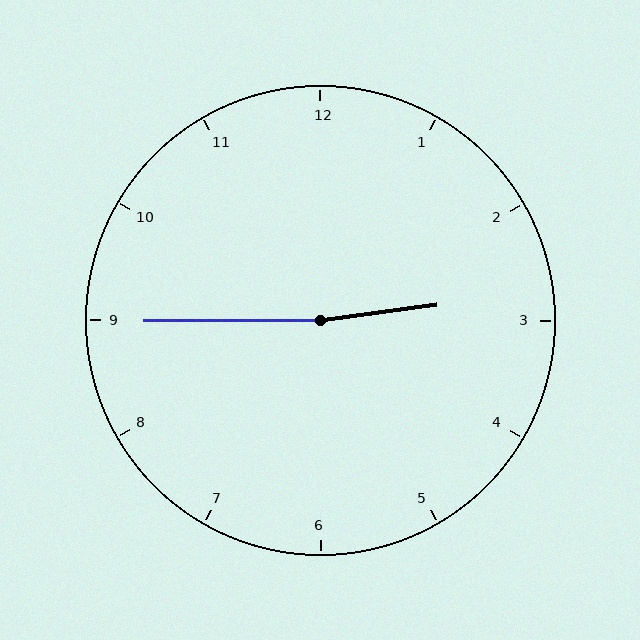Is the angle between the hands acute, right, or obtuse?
It is obtuse.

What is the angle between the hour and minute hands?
Approximately 172 degrees.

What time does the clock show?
2:45.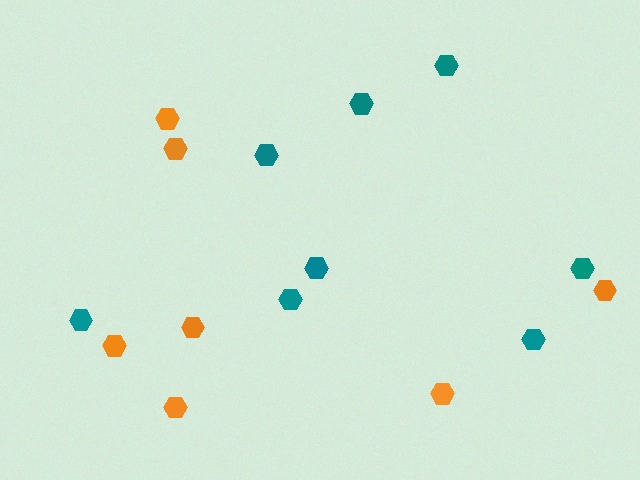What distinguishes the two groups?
There are 2 groups: one group of orange hexagons (7) and one group of teal hexagons (8).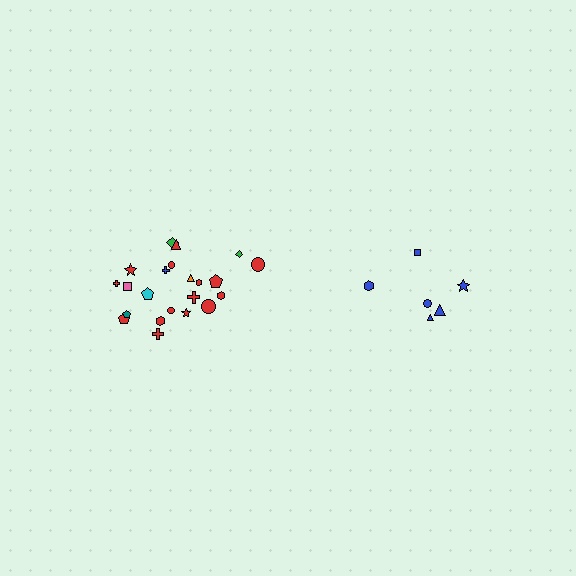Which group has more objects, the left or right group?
The left group.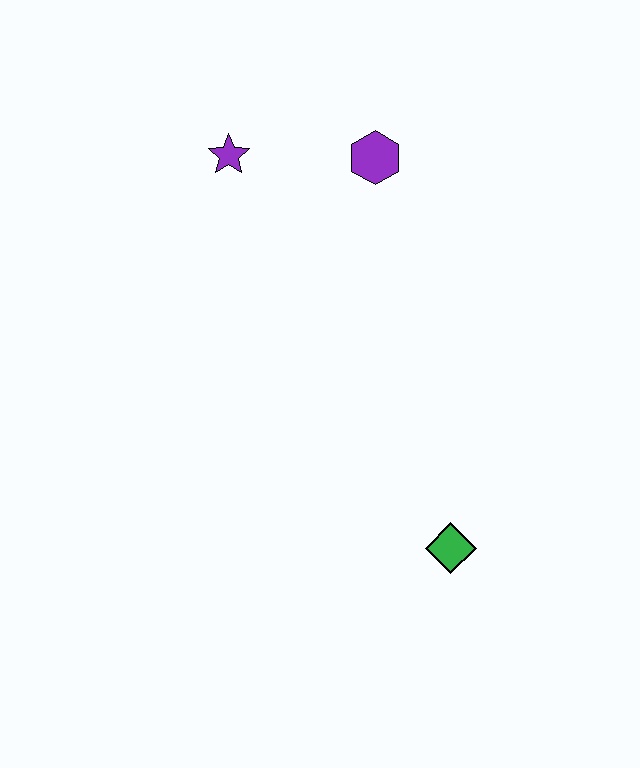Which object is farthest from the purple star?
The green diamond is farthest from the purple star.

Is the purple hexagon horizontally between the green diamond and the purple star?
Yes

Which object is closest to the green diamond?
The purple hexagon is closest to the green diamond.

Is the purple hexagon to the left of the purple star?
No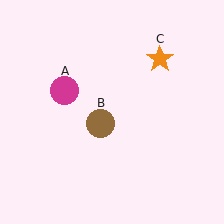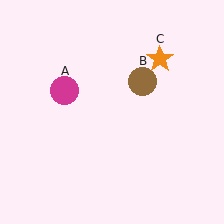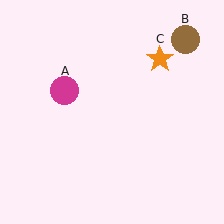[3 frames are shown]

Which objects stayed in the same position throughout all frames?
Magenta circle (object A) and orange star (object C) remained stationary.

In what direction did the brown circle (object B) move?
The brown circle (object B) moved up and to the right.